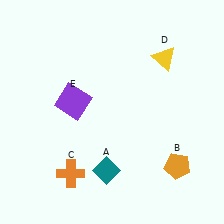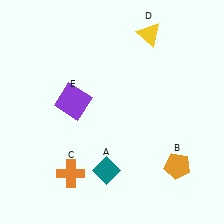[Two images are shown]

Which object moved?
The yellow triangle (D) moved up.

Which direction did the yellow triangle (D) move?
The yellow triangle (D) moved up.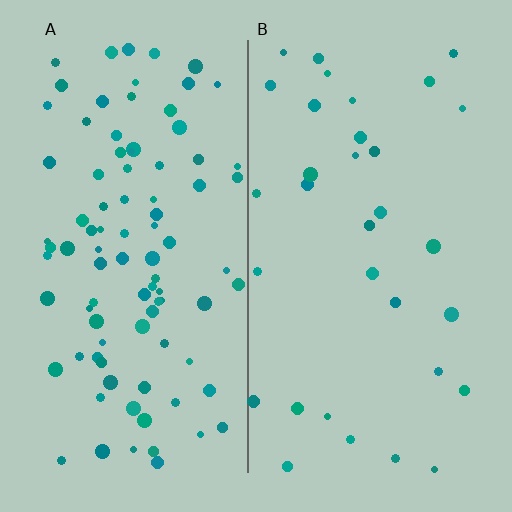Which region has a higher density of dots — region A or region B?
A (the left).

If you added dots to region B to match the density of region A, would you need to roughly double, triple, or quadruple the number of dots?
Approximately triple.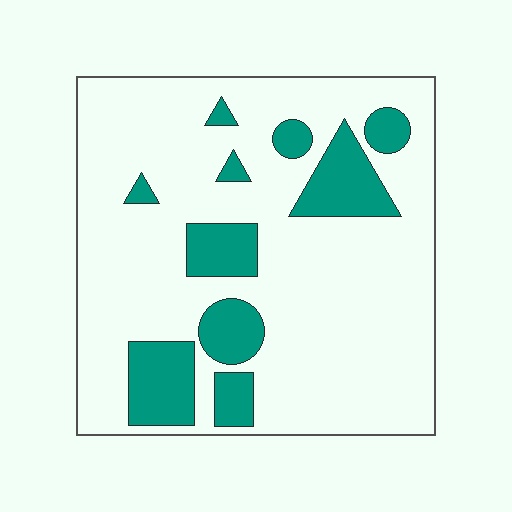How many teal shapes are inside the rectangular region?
10.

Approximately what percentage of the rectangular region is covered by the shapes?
Approximately 20%.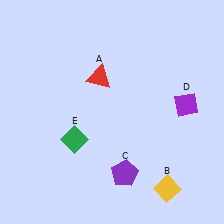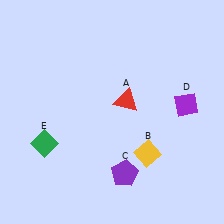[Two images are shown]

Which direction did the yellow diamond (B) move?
The yellow diamond (B) moved up.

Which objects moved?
The objects that moved are: the red triangle (A), the yellow diamond (B), the green diamond (E).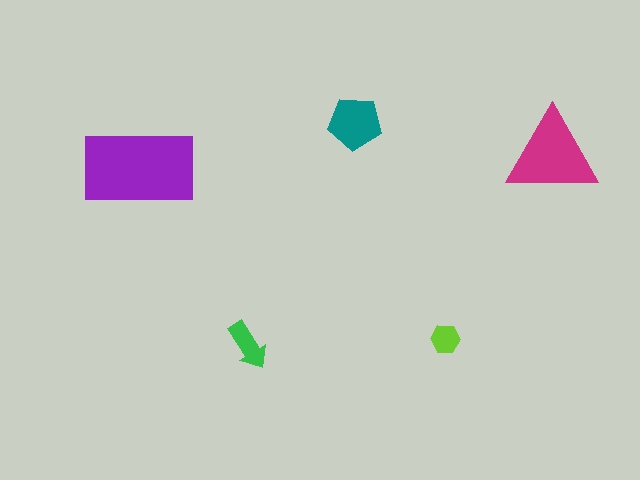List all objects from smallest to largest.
The lime hexagon, the green arrow, the teal pentagon, the magenta triangle, the purple rectangle.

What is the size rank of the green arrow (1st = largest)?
4th.